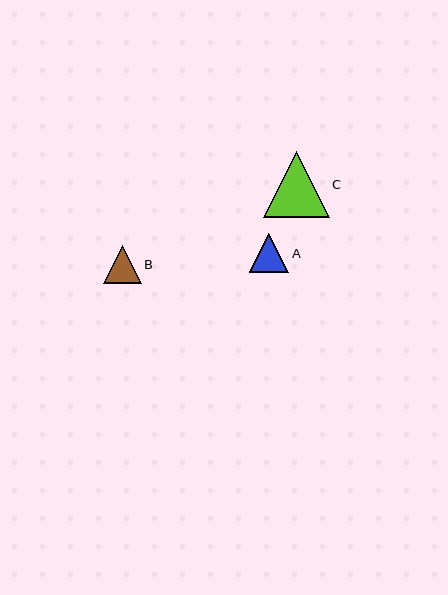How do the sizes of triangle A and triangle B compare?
Triangle A and triangle B are approximately the same size.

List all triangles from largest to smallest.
From largest to smallest: C, A, B.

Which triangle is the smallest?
Triangle B is the smallest with a size of approximately 38 pixels.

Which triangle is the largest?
Triangle C is the largest with a size of approximately 66 pixels.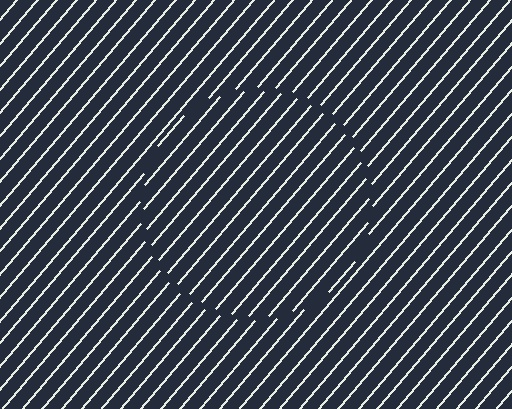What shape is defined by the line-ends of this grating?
An illusory circle. The interior of the shape contains the same grating, shifted by half a period — the contour is defined by the phase discontinuity where line-ends from the inner and outer gratings abut.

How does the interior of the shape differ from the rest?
The interior of the shape contains the same grating, shifted by half a period — the contour is defined by the phase discontinuity where line-ends from the inner and outer gratings abut.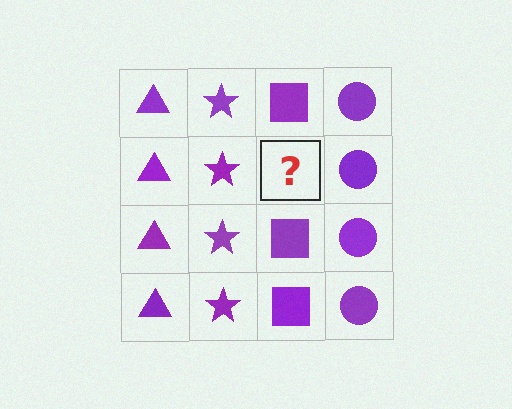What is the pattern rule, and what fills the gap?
The rule is that each column has a consistent shape. The gap should be filled with a purple square.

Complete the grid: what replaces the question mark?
The question mark should be replaced with a purple square.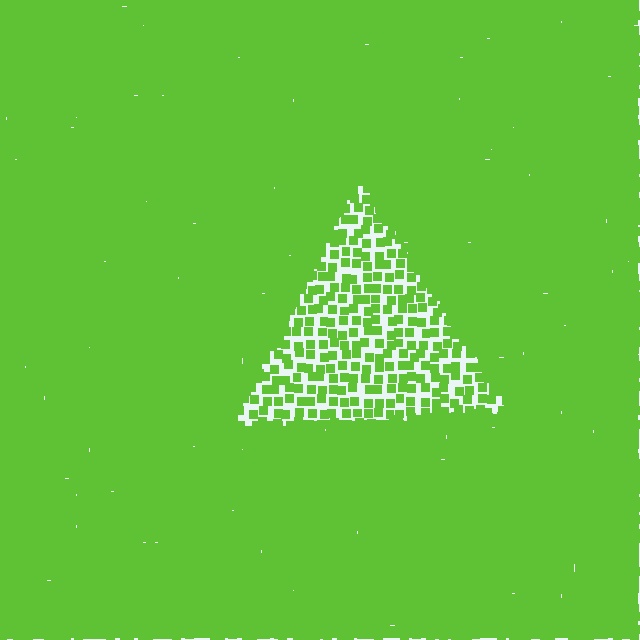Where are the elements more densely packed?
The elements are more densely packed outside the triangle boundary.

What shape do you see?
I see a triangle.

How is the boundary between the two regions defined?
The boundary is defined by a change in element density (approximately 3.1x ratio). All elements are the same color, size, and shape.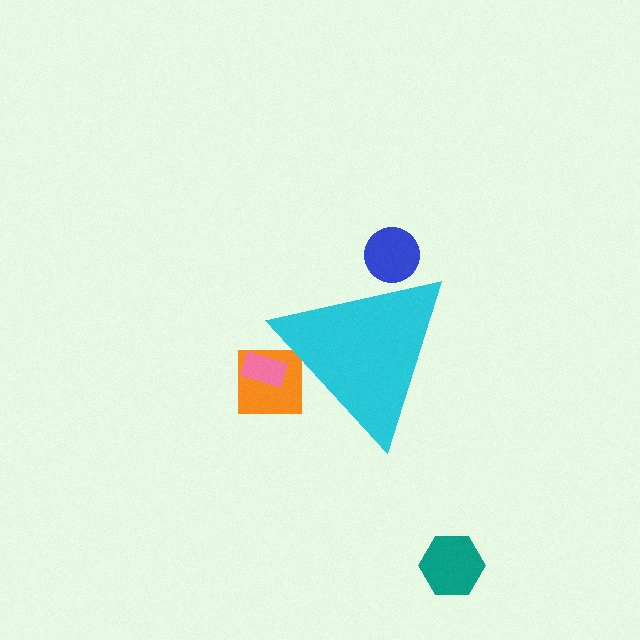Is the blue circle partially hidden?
Yes, the blue circle is partially hidden behind the cyan triangle.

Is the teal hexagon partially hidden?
No, the teal hexagon is fully visible.